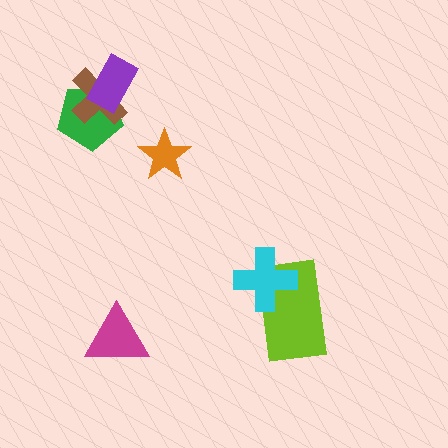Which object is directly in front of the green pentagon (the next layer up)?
The brown cross is directly in front of the green pentagon.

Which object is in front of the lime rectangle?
The cyan cross is in front of the lime rectangle.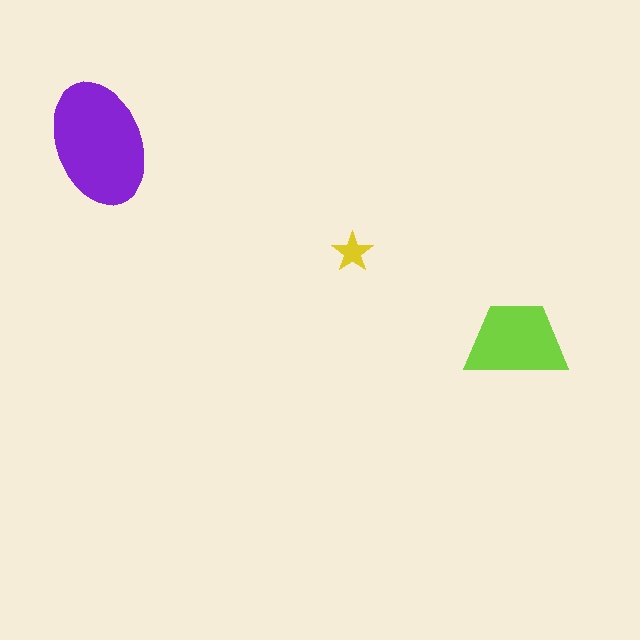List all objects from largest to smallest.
The purple ellipse, the lime trapezoid, the yellow star.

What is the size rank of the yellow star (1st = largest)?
3rd.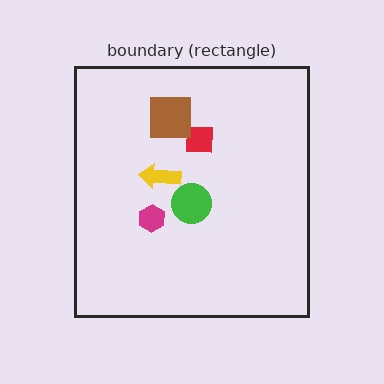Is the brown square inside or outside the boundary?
Inside.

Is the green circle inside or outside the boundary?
Inside.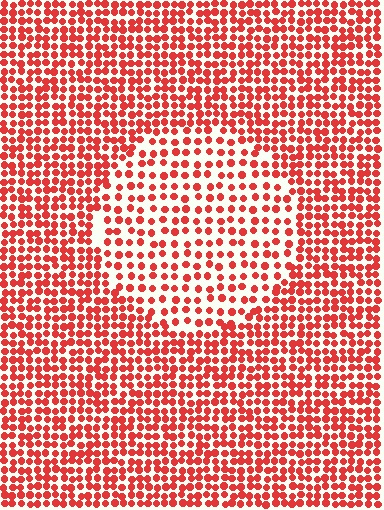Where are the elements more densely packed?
The elements are more densely packed outside the circle boundary.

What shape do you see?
I see a circle.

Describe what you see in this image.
The image contains small red elements arranged at two different densities. A circle-shaped region is visible where the elements are less densely packed than the surrounding area.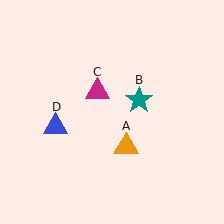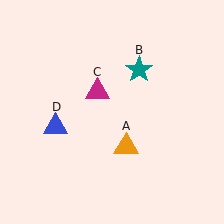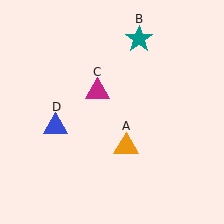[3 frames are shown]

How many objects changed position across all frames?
1 object changed position: teal star (object B).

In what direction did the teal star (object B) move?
The teal star (object B) moved up.